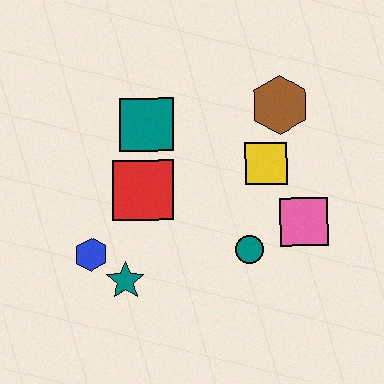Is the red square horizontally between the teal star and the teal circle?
Yes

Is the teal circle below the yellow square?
Yes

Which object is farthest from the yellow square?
The blue hexagon is farthest from the yellow square.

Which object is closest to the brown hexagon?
The yellow square is closest to the brown hexagon.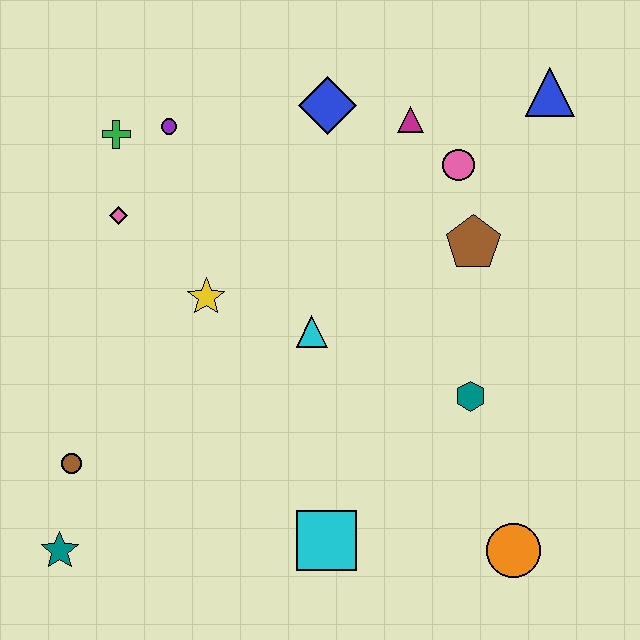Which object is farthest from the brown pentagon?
The teal star is farthest from the brown pentagon.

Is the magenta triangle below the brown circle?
No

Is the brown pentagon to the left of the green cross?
No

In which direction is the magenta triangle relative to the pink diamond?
The magenta triangle is to the right of the pink diamond.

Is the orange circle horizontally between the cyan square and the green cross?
No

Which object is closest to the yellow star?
The cyan triangle is closest to the yellow star.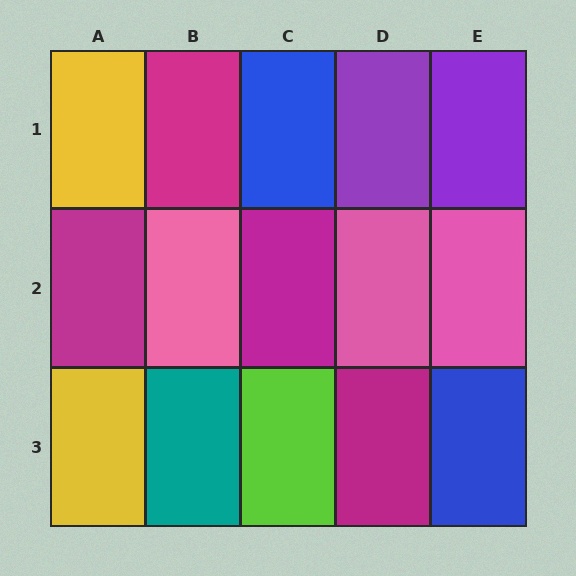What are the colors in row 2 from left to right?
Magenta, pink, magenta, pink, pink.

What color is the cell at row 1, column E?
Purple.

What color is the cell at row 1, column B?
Magenta.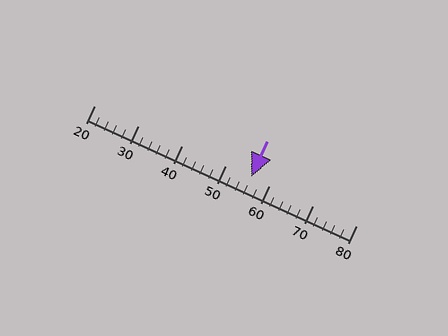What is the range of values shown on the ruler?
The ruler shows values from 20 to 80.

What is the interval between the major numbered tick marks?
The major tick marks are spaced 10 units apart.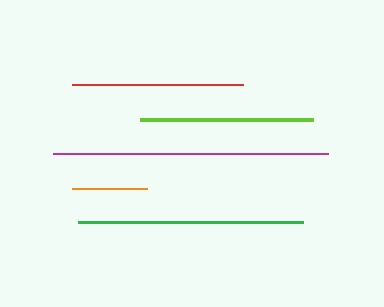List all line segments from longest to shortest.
From longest to shortest: magenta, green, lime, red, orange.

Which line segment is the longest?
The magenta line is the longest at approximately 275 pixels.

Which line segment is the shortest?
The orange line is the shortest at approximately 75 pixels.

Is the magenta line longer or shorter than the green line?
The magenta line is longer than the green line.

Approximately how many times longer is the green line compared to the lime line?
The green line is approximately 1.3 times the length of the lime line.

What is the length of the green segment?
The green segment is approximately 225 pixels long.